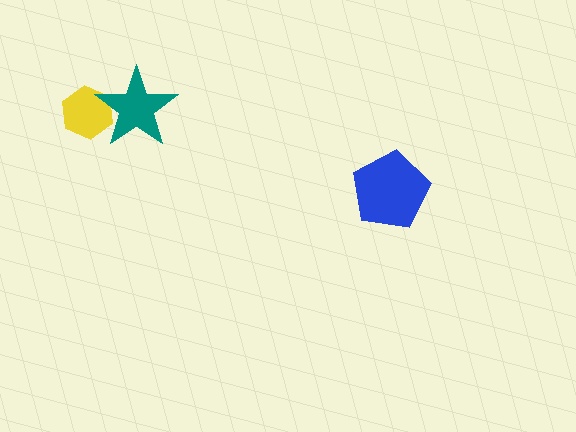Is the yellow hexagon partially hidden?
Yes, it is partially covered by another shape.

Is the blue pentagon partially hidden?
No, no other shape covers it.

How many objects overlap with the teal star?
1 object overlaps with the teal star.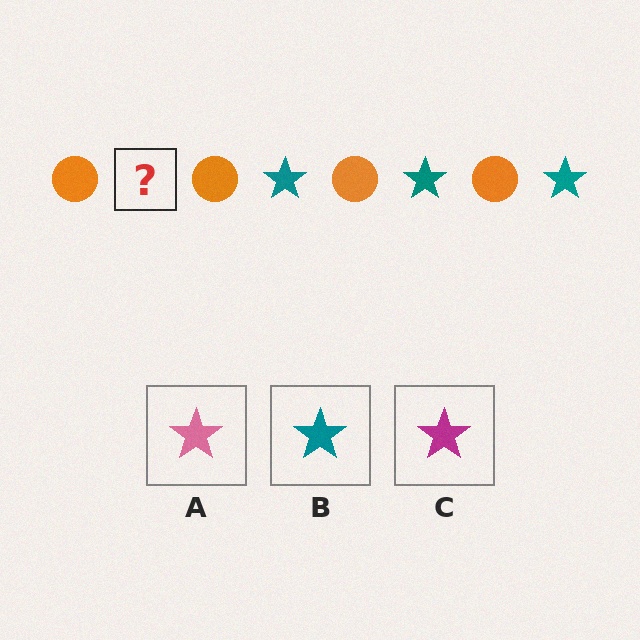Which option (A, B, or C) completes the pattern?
B.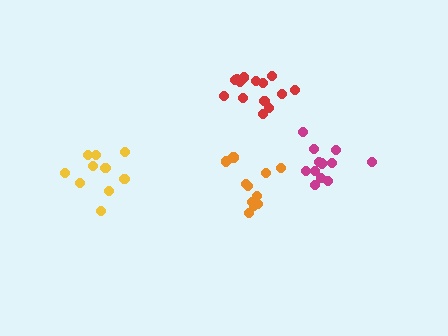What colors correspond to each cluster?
The clusters are colored: orange, red, yellow, magenta.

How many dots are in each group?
Group 1: 12 dots, Group 2: 14 dots, Group 3: 11 dots, Group 4: 12 dots (49 total).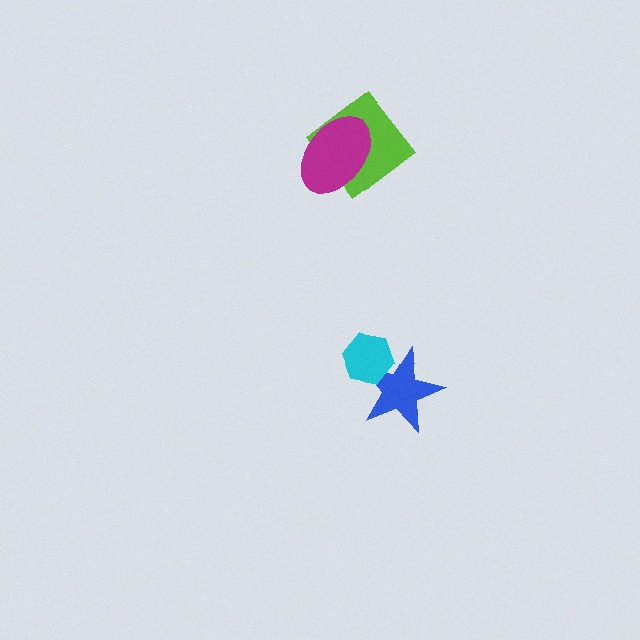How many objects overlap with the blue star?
1 object overlaps with the blue star.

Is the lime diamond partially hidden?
Yes, it is partially covered by another shape.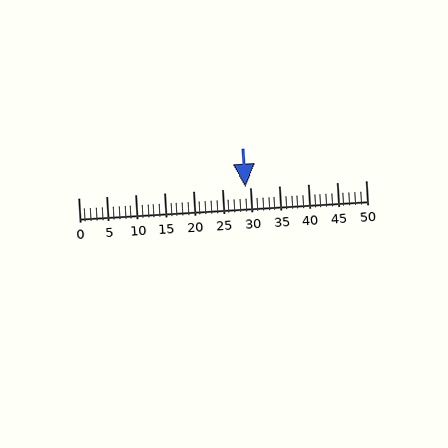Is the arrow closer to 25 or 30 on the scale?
The arrow is closer to 30.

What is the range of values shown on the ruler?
The ruler shows values from 0 to 50.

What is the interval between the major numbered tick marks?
The major tick marks are spaced 5 units apart.